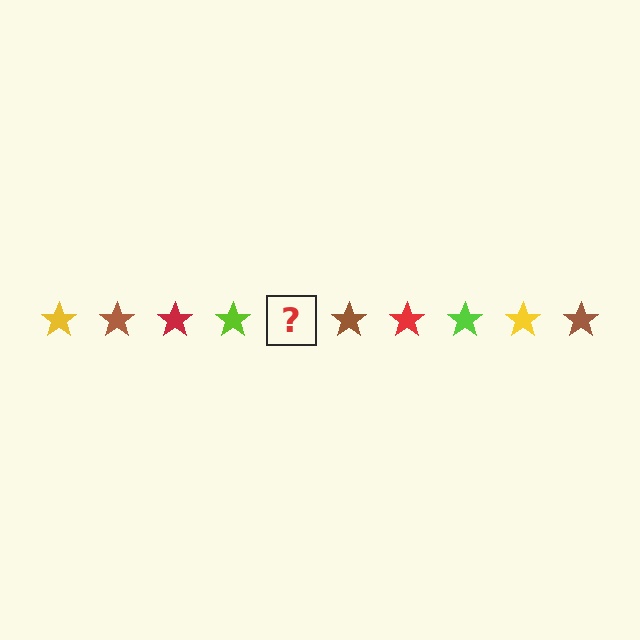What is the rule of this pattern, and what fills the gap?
The rule is that the pattern cycles through yellow, brown, red, lime stars. The gap should be filled with a yellow star.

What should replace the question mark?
The question mark should be replaced with a yellow star.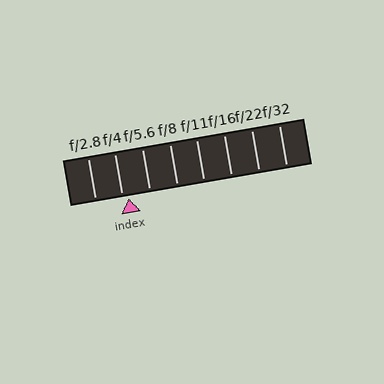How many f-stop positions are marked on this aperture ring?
There are 8 f-stop positions marked.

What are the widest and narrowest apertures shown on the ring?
The widest aperture shown is f/2.8 and the narrowest is f/32.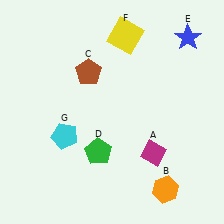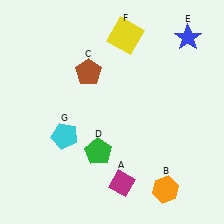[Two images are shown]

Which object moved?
The magenta diamond (A) moved left.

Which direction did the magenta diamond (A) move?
The magenta diamond (A) moved left.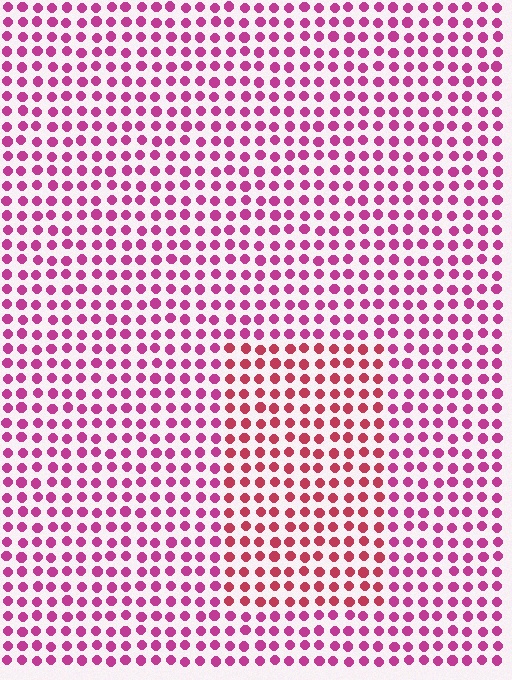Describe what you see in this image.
The image is filled with small magenta elements in a uniform arrangement. A rectangle-shaped region is visible where the elements are tinted to a slightly different hue, forming a subtle color boundary.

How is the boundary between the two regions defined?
The boundary is defined purely by a slight shift in hue (about 28 degrees). Spacing, size, and orientation are identical on both sides.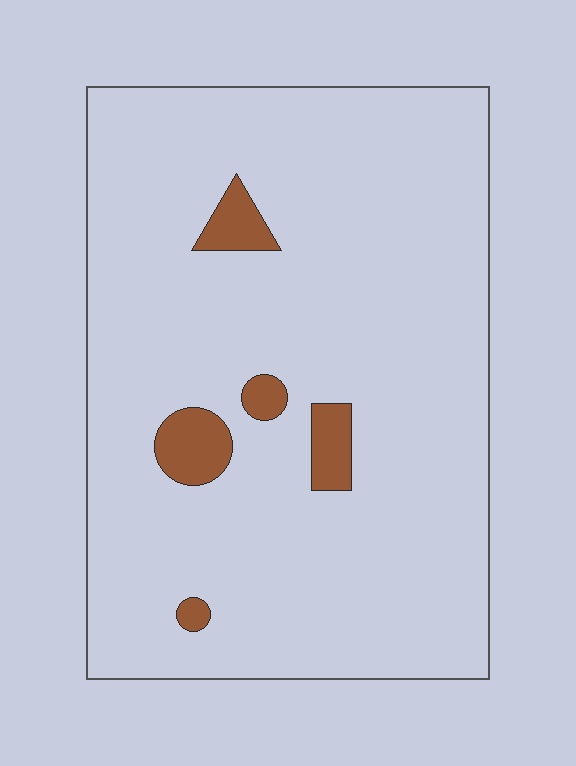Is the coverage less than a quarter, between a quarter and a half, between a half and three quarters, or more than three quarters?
Less than a quarter.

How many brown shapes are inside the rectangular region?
5.